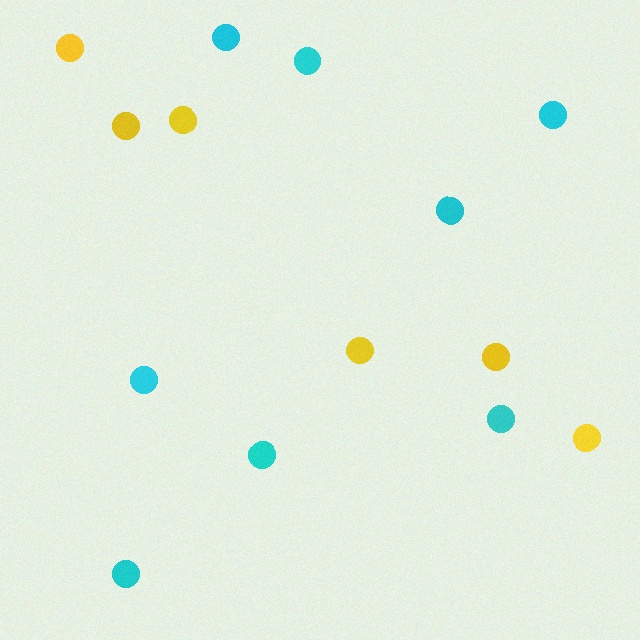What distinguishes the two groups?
There are 2 groups: one group of cyan circles (8) and one group of yellow circles (6).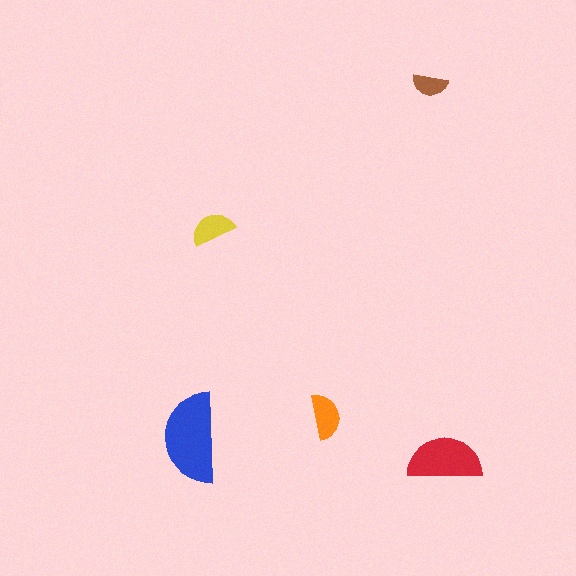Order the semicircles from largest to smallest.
the blue one, the red one, the orange one, the yellow one, the brown one.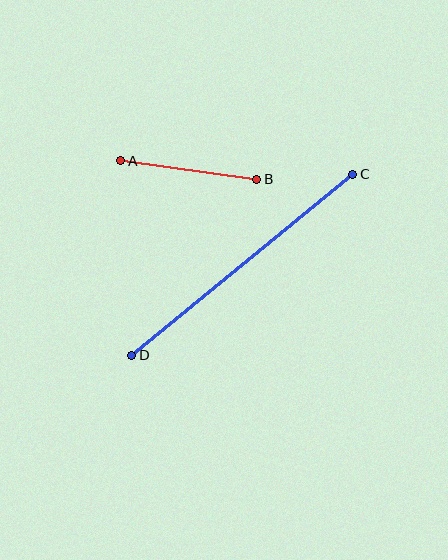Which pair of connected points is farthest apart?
Points C and D are farthest apart.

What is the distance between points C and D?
The distance is approximately 285 pixels.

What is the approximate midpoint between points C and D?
The midpoint is at approximately (242, 265) pixels.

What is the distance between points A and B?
The distance is approximately 138 pixels.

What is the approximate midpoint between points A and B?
The midpoint is at approximately (189, 170) pixels.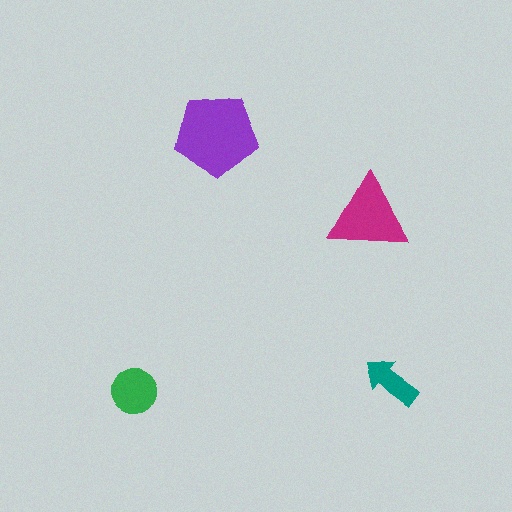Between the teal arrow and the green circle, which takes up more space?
The green circle.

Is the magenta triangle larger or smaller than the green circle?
Larger.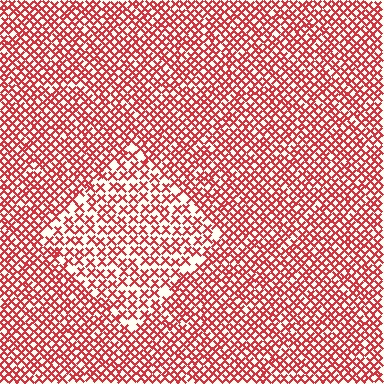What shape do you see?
I see a diamond.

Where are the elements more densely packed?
The elements are more densely packed outside the diamond boundary.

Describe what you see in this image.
The image contains small red elements arranged at two different densities. A diamond-shaped region is visible where the elements are less densely packed than the surrounding area.